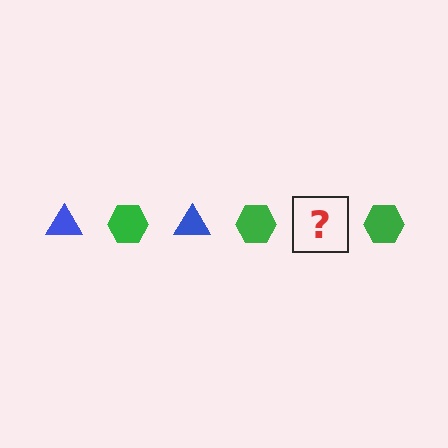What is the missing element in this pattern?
The missing element is a blue triangle.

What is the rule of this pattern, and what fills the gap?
The rule is that the pattern alternates between blue triangle and green hexagon. The gap should be filled with a blue triangle.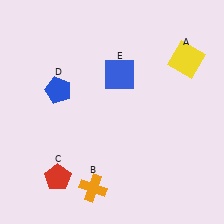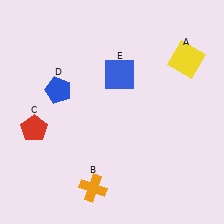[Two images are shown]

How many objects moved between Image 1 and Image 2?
1 object moved between the two images.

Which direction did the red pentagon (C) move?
The red pentagon (C) moved up.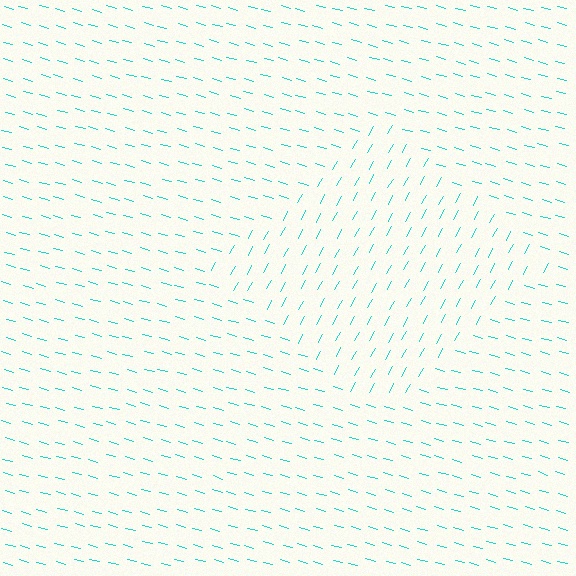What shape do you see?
I see a diamond.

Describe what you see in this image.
The image is filled with small cyan line segments. A diamond region in the image has lines oriented differently from the surrounding lines, creating a visible texture boundary.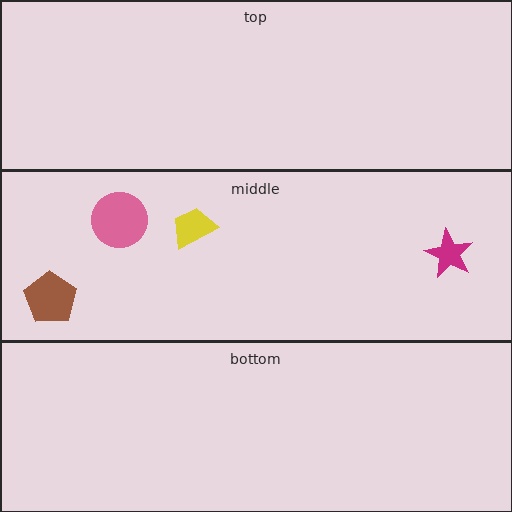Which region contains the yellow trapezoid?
The middle region.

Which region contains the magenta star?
The middle region.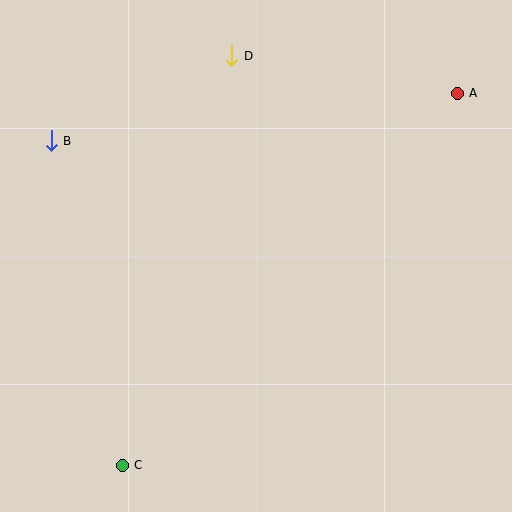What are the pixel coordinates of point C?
Point C is at (122, 465).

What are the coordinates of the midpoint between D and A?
The midpoint between D and A is at (345, 74).